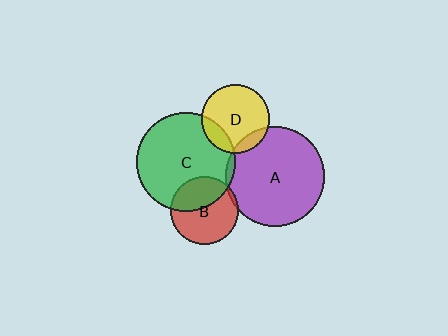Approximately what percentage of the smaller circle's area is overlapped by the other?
Approximately 15%.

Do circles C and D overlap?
Yes.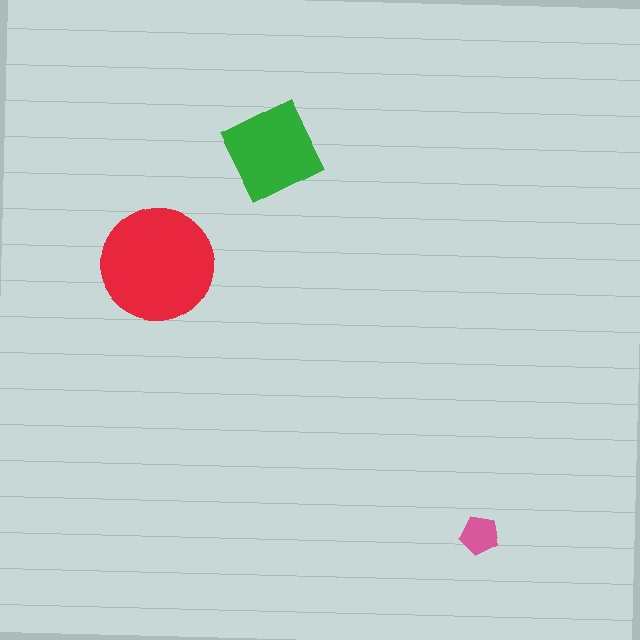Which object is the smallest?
The pink pentagon.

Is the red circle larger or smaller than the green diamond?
Larger.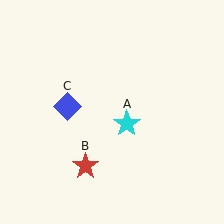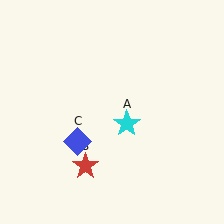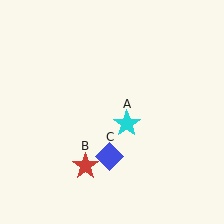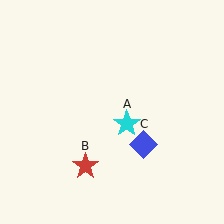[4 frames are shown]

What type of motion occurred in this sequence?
The blue diamond (object C) rotated counterclockwise around the center of the scene.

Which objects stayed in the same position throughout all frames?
Cyan star (object A) and red star (object B) remained stationary.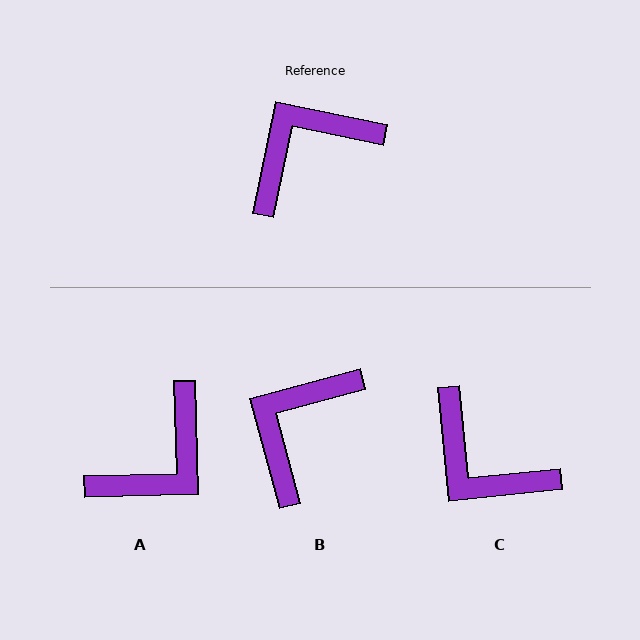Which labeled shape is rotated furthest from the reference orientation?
A, about 167 degrees away.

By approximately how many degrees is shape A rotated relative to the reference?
Approximately 167 degrees clockwise.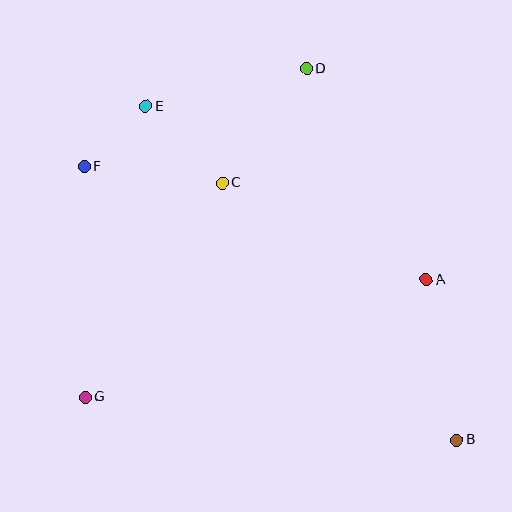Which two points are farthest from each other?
Points B and F are farthest from each other.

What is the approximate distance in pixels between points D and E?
The distance between D and E is approximately 165 pixels.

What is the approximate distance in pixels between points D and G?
The distance between D and G is approximately 396 pixels.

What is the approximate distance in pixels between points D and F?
The distance between D and F is approximately 242 pixels.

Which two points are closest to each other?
Points E and F are closest to each other.